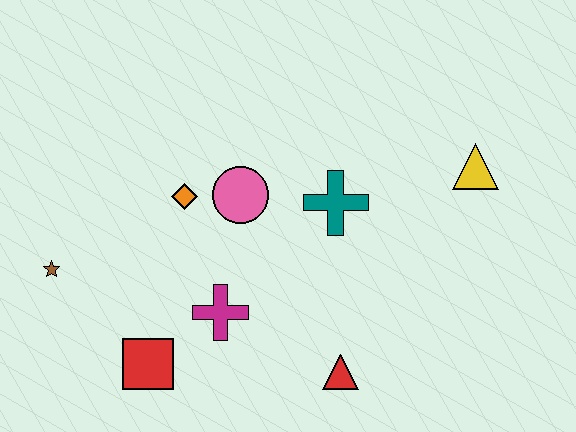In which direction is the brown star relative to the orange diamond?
The brown star is to the left of the orange diamond.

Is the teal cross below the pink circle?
Yes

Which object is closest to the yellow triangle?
The teal cross is closest to the yellow triangle.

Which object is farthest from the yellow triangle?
The brown star is farthest from the yellow triangle.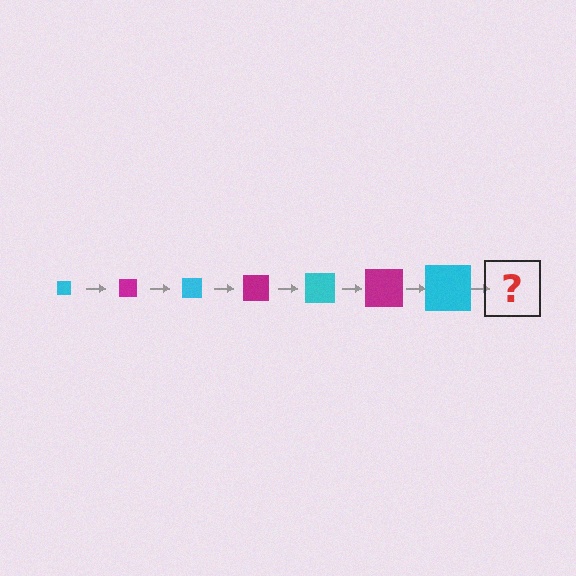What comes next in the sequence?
The next element should be a magenta square, larger than the previous one.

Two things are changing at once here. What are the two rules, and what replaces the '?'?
The two rules are that the square grows larger each step and the color cycles through cyan and magenta. The '?' should be a magenta square, larger than the previous one.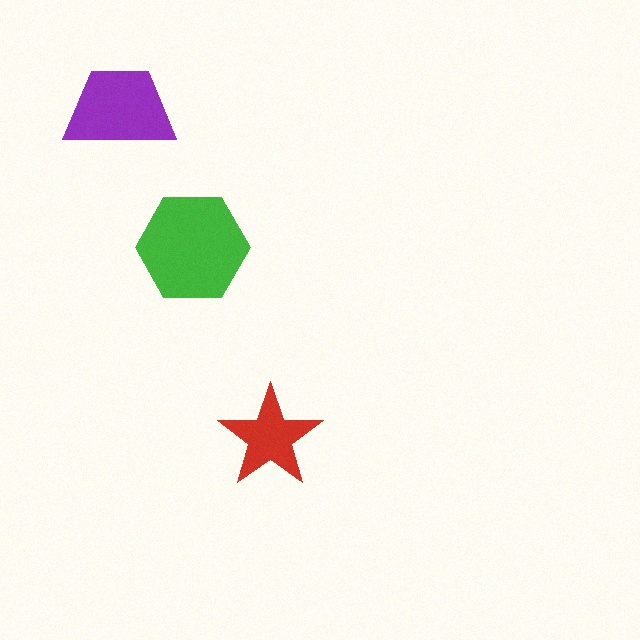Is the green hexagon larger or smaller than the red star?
Larger.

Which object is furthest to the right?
The red star is rightmost.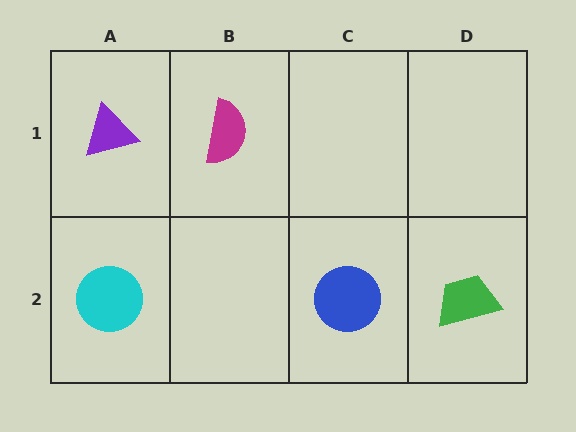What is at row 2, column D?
A green trapezoid.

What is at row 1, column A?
A purple triangle.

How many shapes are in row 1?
2 shapes.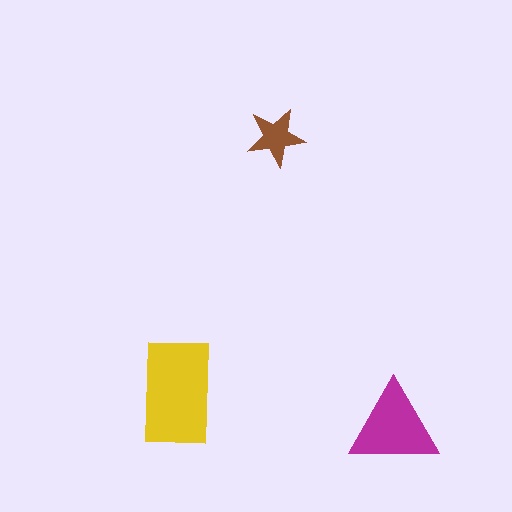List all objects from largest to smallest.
The yellow rectangle, the magenta triangle, the brown star.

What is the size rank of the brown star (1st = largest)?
3rd.